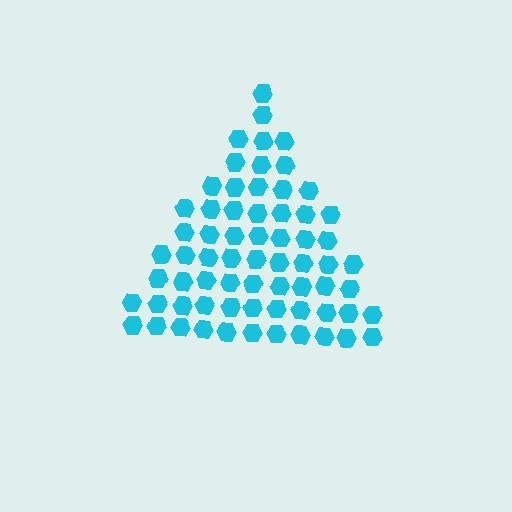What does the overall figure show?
The overall figure shows a triangle.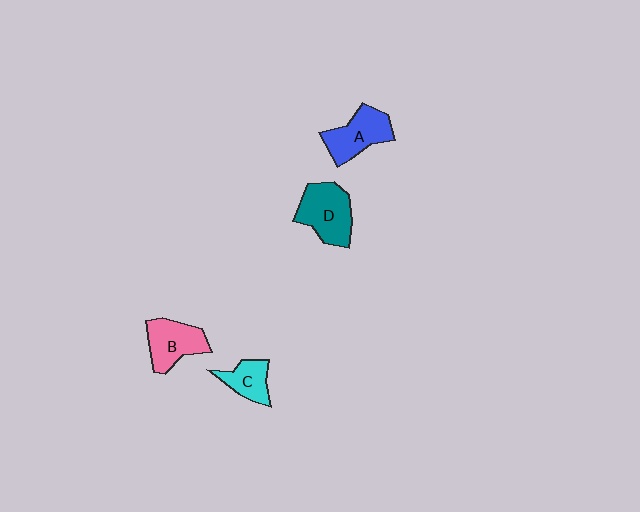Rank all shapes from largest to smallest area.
From largest to smallest: D (teal), A (blue), B (pink), C (cyan).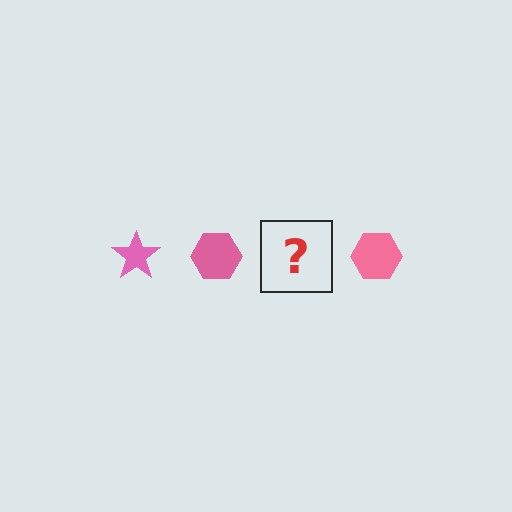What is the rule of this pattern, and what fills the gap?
The rule is that the pattern cycles through star, hexagon shapes in pink. The gap should be filled with a pink star.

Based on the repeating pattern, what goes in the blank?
The blank should be a pink star.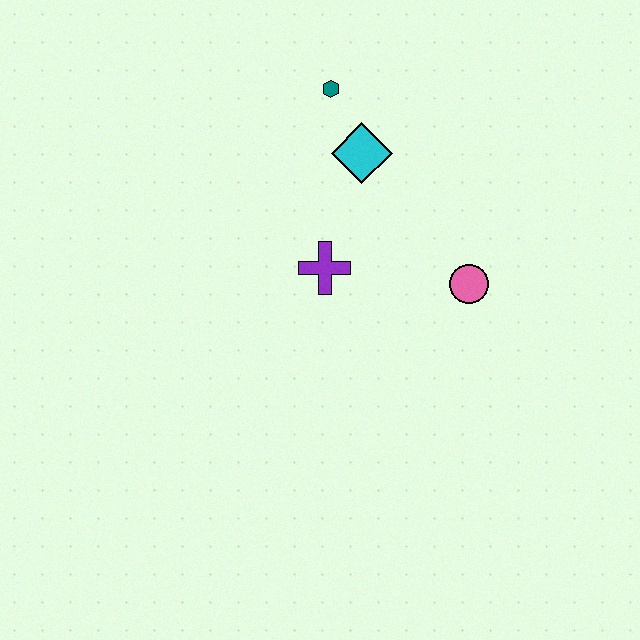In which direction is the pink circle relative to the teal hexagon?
The pink circle is below the teal hexagon.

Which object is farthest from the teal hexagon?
The pink circle is farthest from the teal hexagon.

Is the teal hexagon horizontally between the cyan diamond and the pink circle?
No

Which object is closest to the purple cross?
The cyan diamond is closest to the purple cross.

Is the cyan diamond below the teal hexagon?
Yes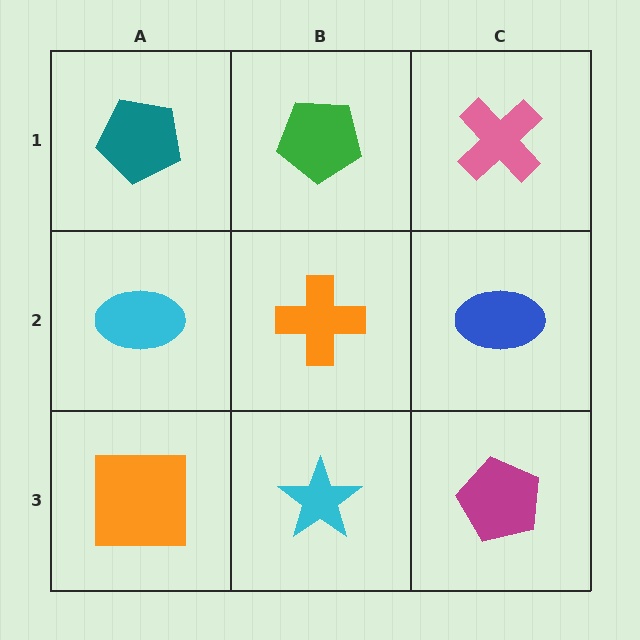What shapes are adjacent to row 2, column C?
A pink cross (row 1, column C), a magenta pentagon (row 3, column C), an orange cross (row 2, column B).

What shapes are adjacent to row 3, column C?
A blue ellipse (row 2, column C), a cyan star (row 3, column B).